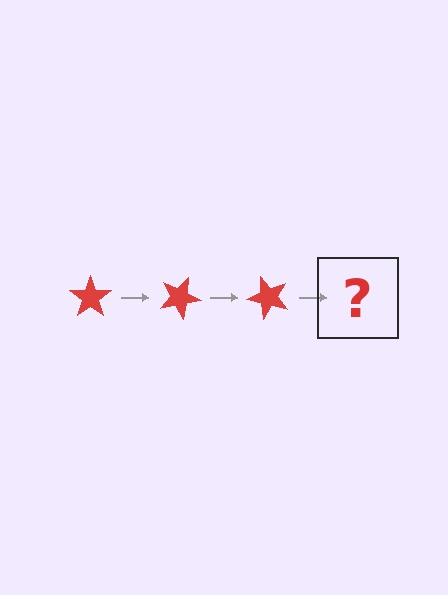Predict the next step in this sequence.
The next step is a red star rotated 75 degrees.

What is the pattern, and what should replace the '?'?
The pattern is that the star rotates 25 degrees each step. The '?' should be a red star rotated 75 degrees.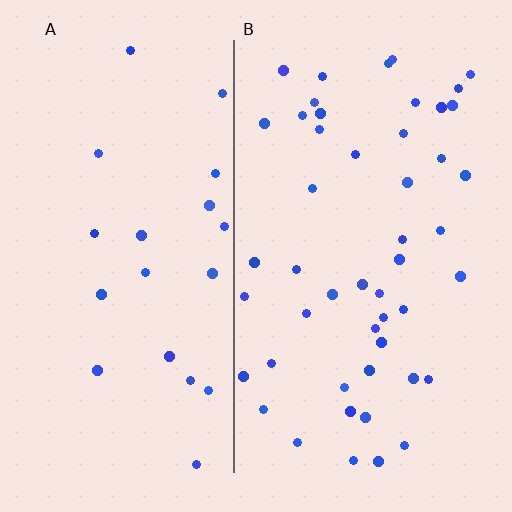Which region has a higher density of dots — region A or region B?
B (the right).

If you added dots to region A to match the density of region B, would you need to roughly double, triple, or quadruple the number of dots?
Approximately double.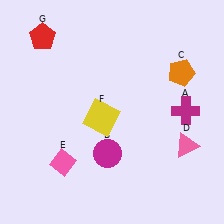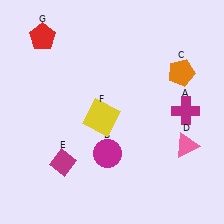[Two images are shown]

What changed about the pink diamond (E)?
In Image 1, E is pink. In Image 2, it changed to magenta.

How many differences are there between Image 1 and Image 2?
There is 1 difference between the two images.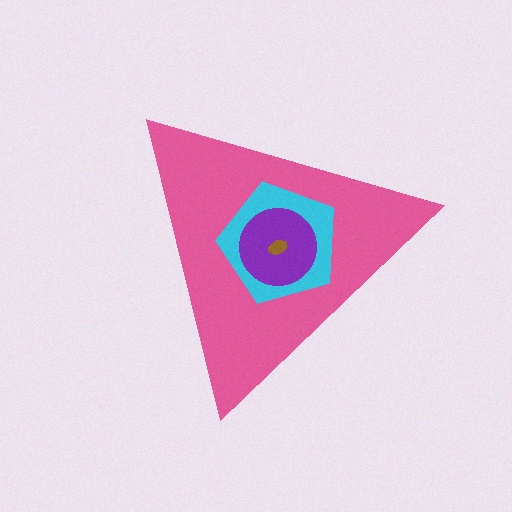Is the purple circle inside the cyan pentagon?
Yes.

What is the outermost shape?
The pink triangle.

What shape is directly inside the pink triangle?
The cyan pentagon.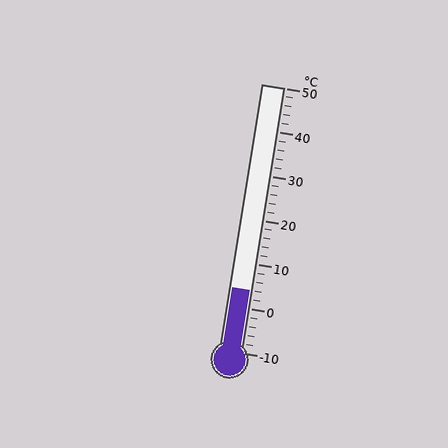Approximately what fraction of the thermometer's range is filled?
The thermometer is filled to approximately 25% of its range.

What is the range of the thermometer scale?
The thermometer scale ranges from -10°C to 50°C.